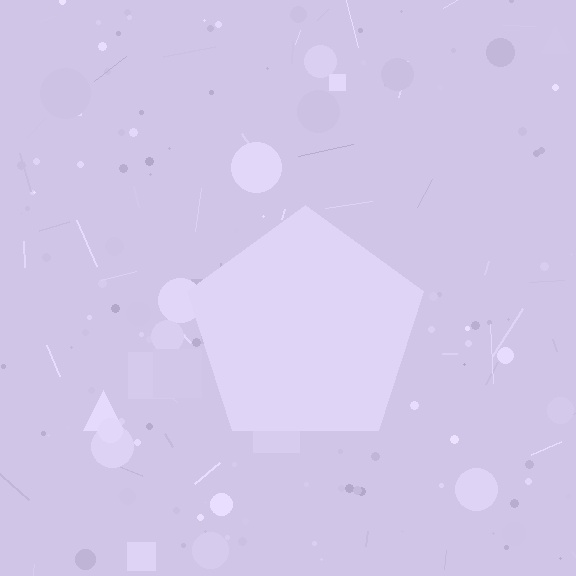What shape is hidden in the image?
A pentagon is hidden in the image.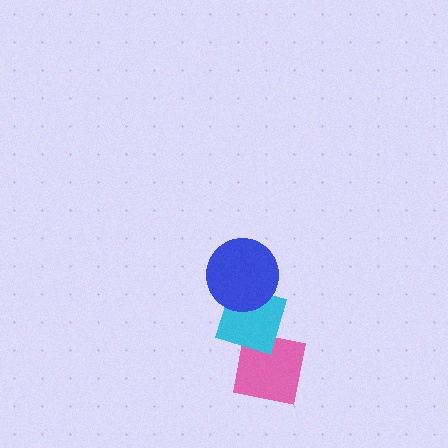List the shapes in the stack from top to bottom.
From top to bottom: the blue circle, the cyan diamond, the pink square.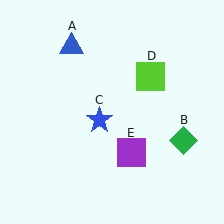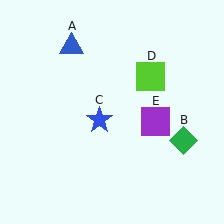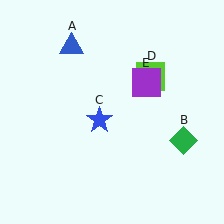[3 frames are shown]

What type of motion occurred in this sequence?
The purple square (object E) rotated counterclockwise around the center of the scene.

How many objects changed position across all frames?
1 object changed position: purple square (object E).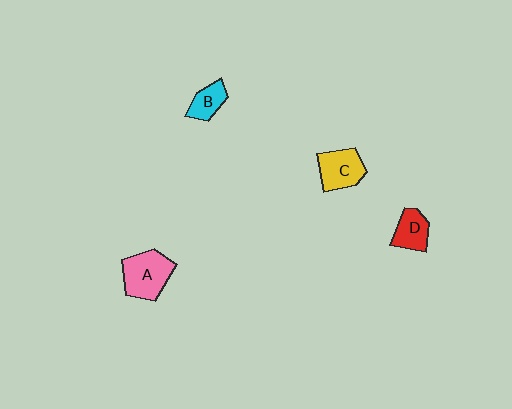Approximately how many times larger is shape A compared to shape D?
Approximately 1.6 times.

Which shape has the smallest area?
Shape B (cyan).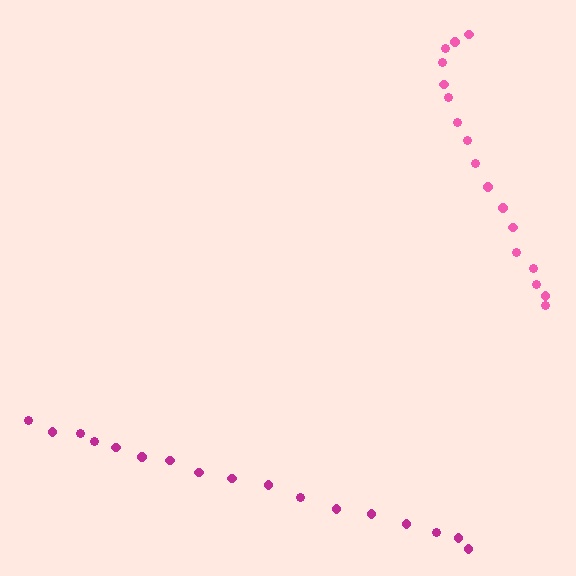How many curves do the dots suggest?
There are 2 distinct paths.